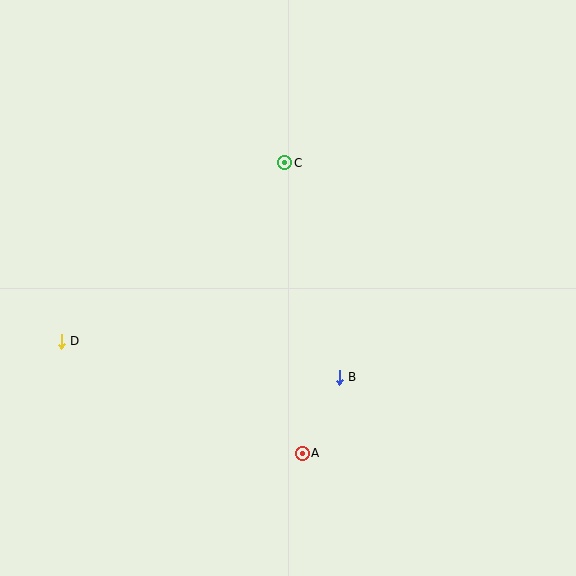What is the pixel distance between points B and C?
The distance between B and C is 221 pixels.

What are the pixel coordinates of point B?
Point B is at (339, 377).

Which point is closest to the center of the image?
Point B at (339, 377) is closest to the center.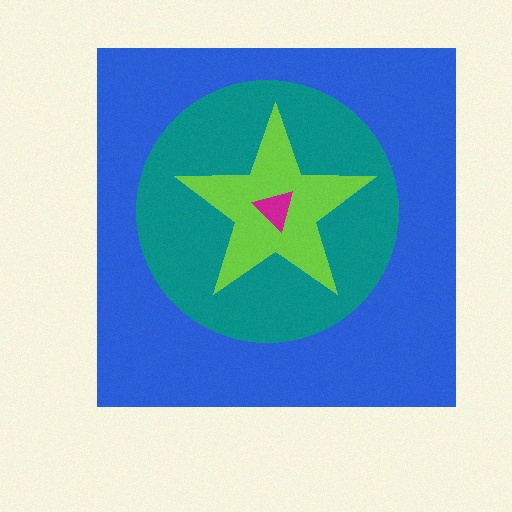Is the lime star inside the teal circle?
Yes.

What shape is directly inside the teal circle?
The lime star.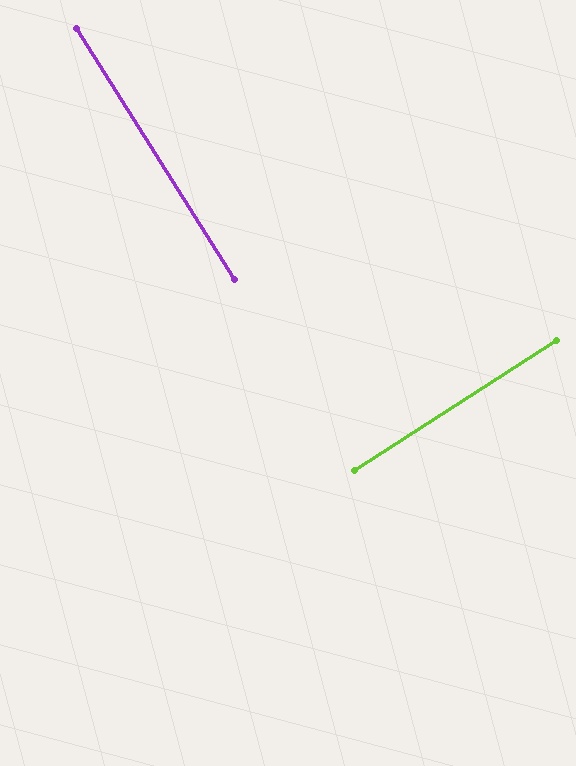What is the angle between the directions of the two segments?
Approximately 89 degrees.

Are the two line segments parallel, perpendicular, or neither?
Perpendicular — they meet at approximately 89°.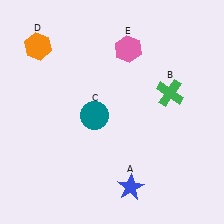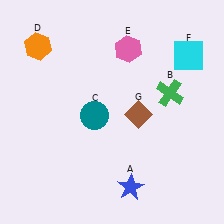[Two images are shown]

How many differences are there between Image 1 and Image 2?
There are 2 differences between the two images.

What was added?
A cyan square (F), a brown diamond (G) were added in Image 2.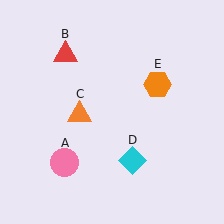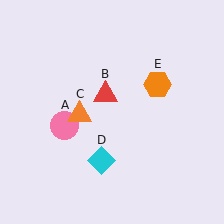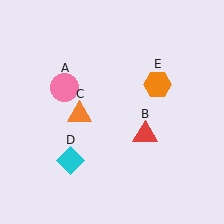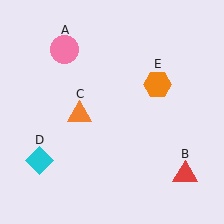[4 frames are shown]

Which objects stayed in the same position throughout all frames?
Orange triangle (object C) and orange hexagon (object E) remained stationary.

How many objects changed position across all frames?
3 objects changed position: pink circle (object A), red triangle (object B), cyan diamond (object D).